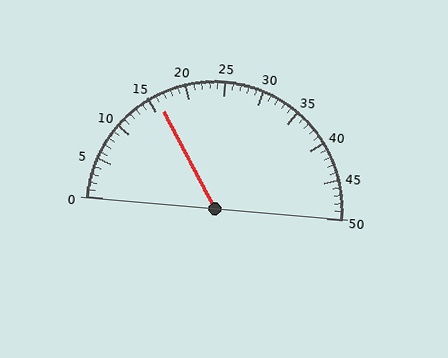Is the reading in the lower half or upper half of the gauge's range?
The reading is in the lower half of the range (0 to 50).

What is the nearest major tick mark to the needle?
The nearest major tick mark is 15.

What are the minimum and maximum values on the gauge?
The gauge ranges from 0 to 50.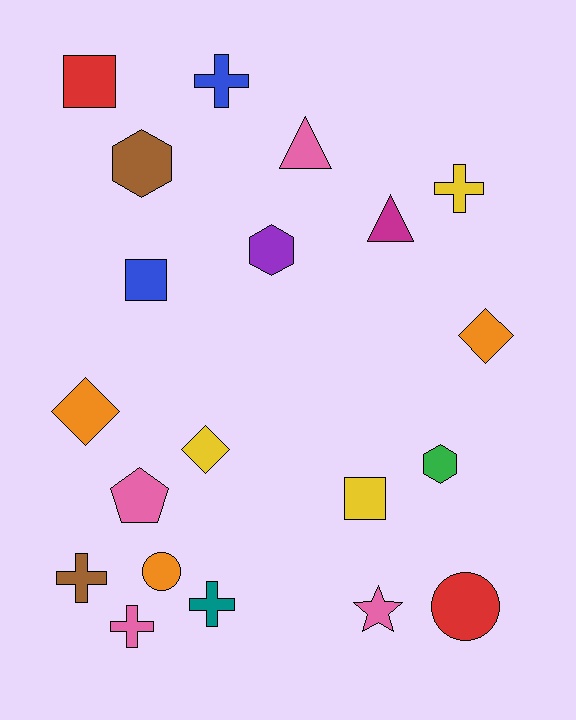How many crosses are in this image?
There are 5 crosses.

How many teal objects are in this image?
There is 1 teal object.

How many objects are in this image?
There are 20 objects.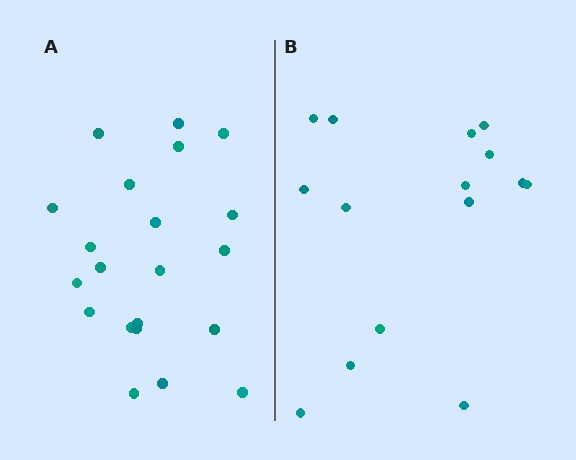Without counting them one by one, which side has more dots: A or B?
Region A (the left region) has more dots.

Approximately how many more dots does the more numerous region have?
Region A has about 6 more dots than region B.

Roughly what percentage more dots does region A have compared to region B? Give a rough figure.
About 40% more.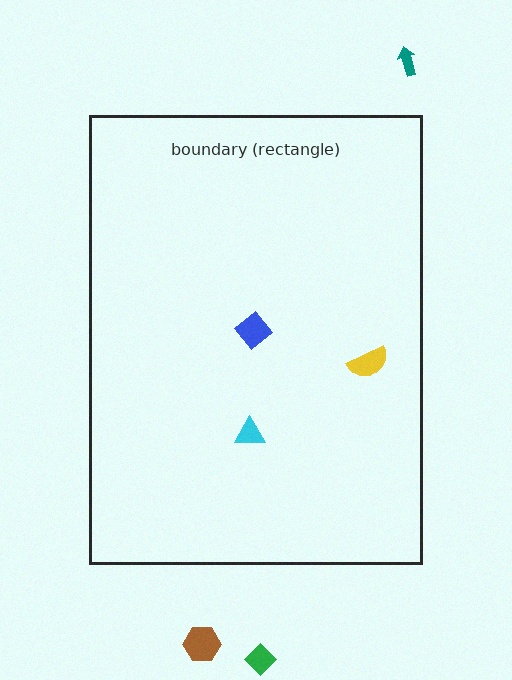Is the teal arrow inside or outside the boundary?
Outside.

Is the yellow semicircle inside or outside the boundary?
Inside.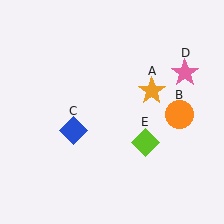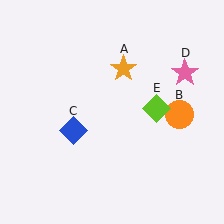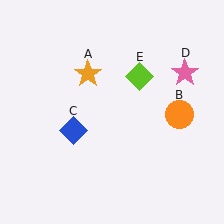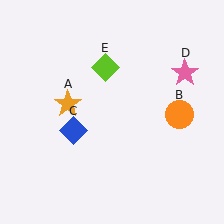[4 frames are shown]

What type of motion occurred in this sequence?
The orange star (object A), lime diamond (object E) rotated counterclockwise around the center of the scene.